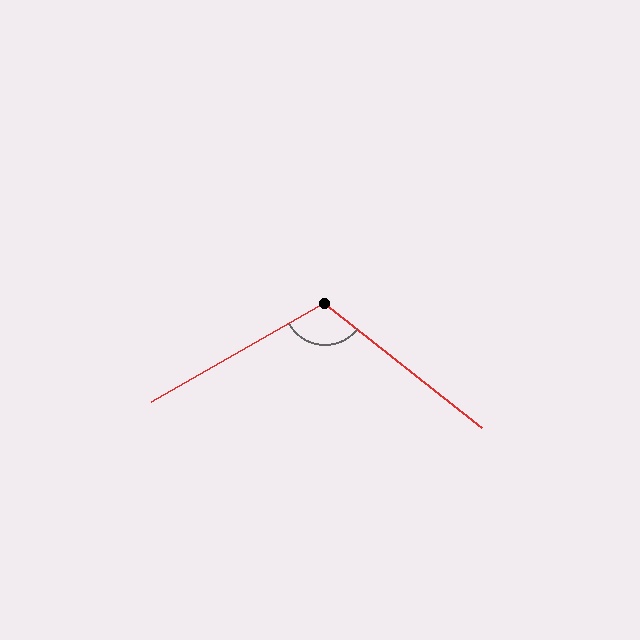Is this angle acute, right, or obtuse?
It is obtuse.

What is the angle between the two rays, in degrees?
Approximately 112 degrees.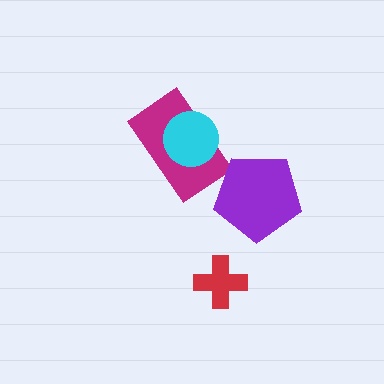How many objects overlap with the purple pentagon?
0 objects overlap with the purple pentagon.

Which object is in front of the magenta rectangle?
The cyan circle is in front of the magenta rectangle.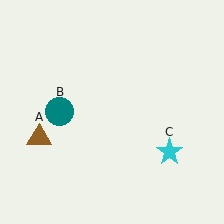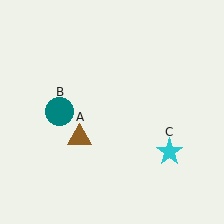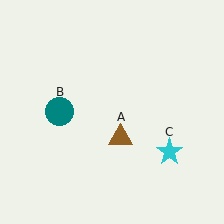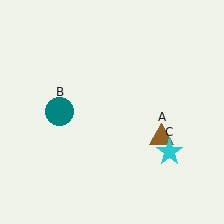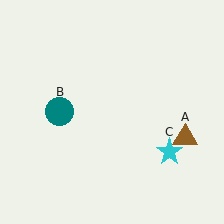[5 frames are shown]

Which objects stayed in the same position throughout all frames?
Teal circle (object B) and cyan star (object C) remained stationary.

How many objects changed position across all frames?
1 object changed position: brown triangle (object A).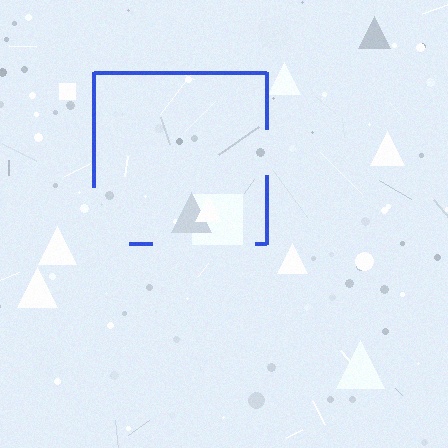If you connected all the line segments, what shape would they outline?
They would outline a square.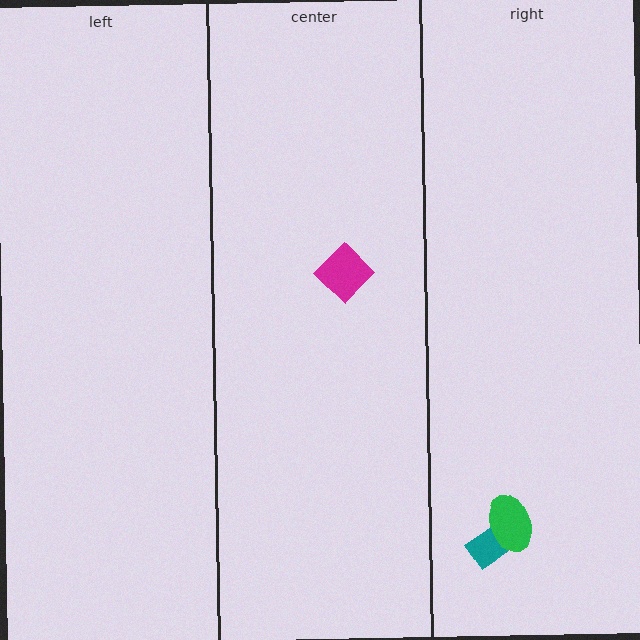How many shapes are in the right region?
2.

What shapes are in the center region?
The magenta diamond.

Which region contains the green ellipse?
The right region.